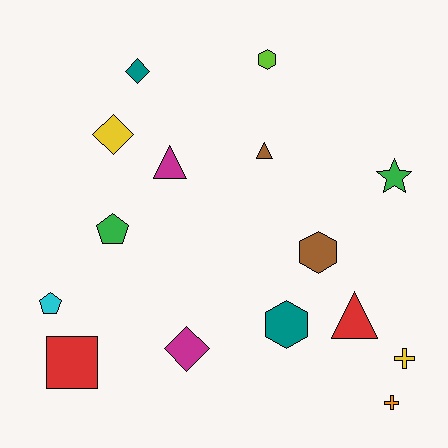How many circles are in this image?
There are no circles.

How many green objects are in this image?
There are 2 green objects.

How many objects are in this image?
There are 15 objects.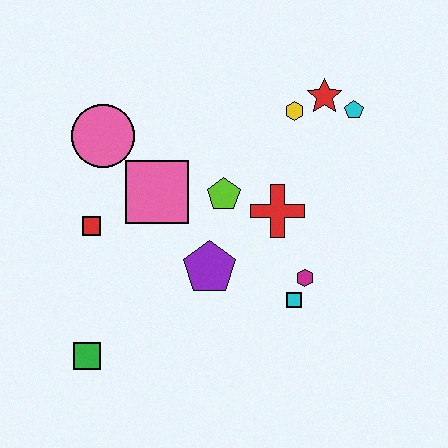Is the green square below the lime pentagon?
Yes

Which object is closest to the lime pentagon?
The red cross is closest to the lime pentagon.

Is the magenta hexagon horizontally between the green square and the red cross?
No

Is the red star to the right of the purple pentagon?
Yes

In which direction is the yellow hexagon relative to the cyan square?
The yellow hexagon is above the cyan square.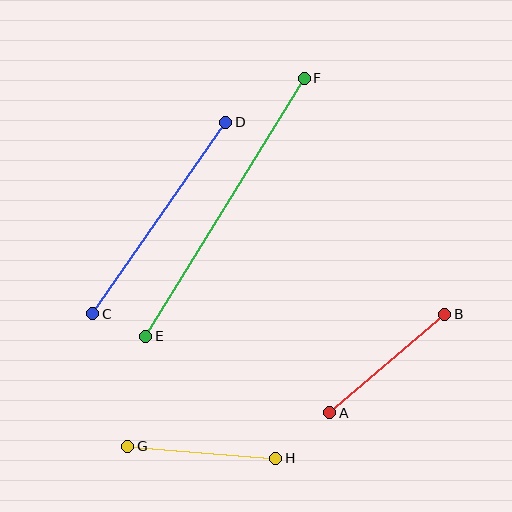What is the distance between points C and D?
The distance is approximately 233 pixels.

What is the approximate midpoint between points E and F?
The midpoint is at approximately (225, 207) pixels.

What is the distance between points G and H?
The distance is approximately 148 pixels.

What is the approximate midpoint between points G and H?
The midpoint is at approximately (202, 452) pixels.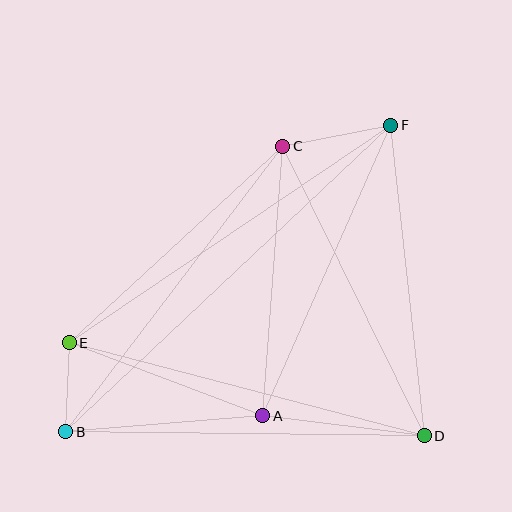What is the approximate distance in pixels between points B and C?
The distance between B and C is approximately 358 pixels.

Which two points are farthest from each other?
Points B and F are farthest from each other.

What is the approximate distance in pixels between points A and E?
The distance between A and E is approximately 207 pixels.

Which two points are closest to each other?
Points B and E are closest to each other.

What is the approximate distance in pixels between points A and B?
The distance between A and B is approximately 197 pixels.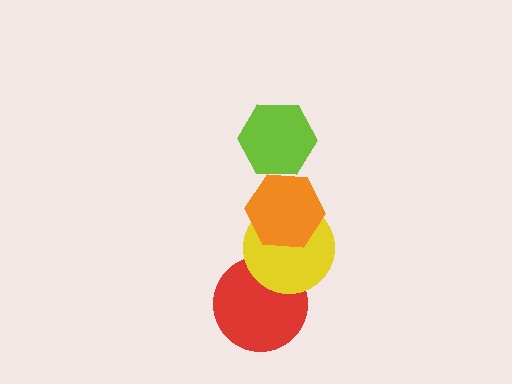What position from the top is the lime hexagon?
The lime hexagon is 1st from the top.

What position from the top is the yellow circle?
The yellow circle is 3rd from the top.